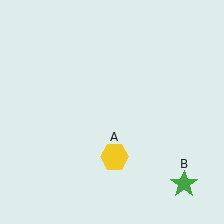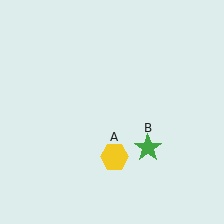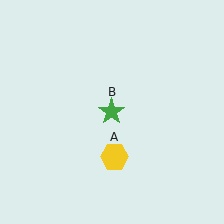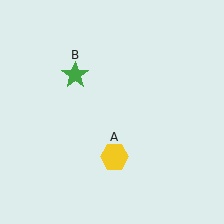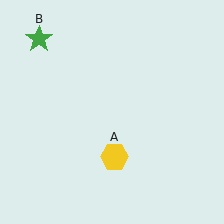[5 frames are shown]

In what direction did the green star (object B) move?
The green star (object B) moved up and to the left.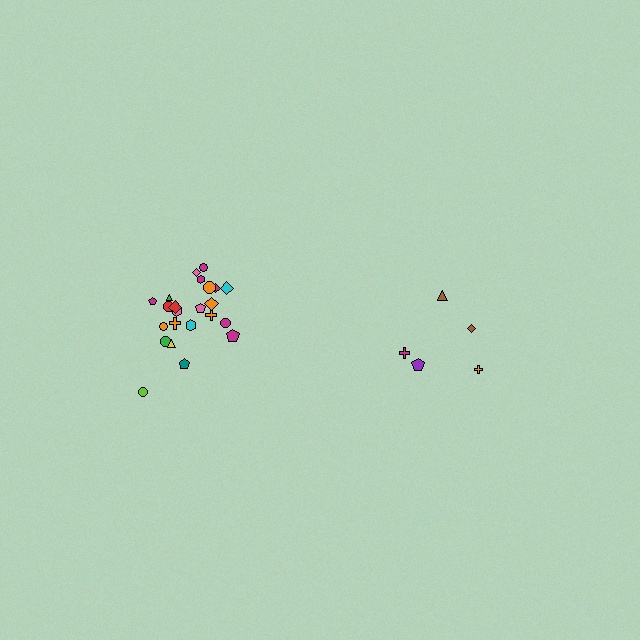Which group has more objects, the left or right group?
The left group.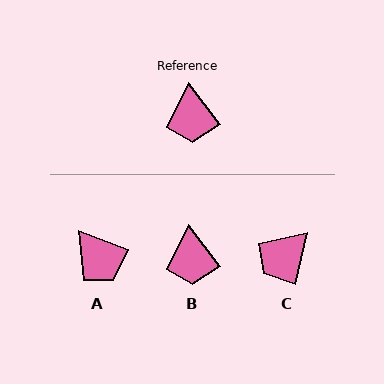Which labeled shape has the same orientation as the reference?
B.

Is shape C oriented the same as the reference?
No, it is off by about 50 degrees.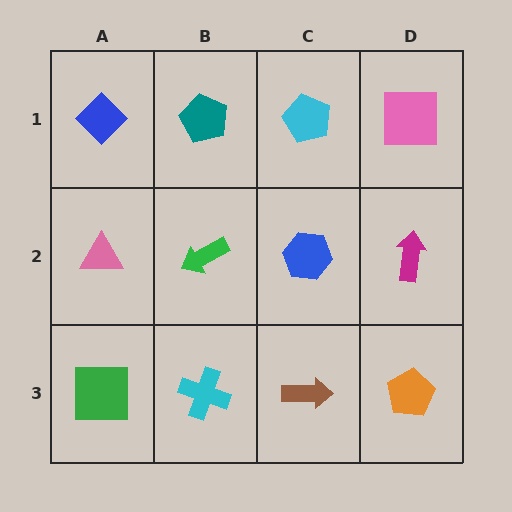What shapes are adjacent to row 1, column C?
A blue hexagon (row 2, column C), a teal pentagon (row 1, column B), a pink square (row 1, column D).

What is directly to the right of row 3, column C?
An orange pentagon.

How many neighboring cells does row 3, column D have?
2.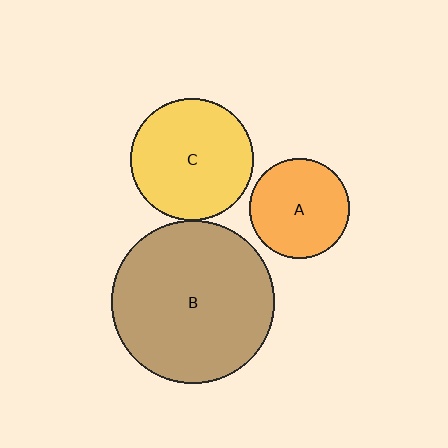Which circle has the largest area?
Circle B (brown).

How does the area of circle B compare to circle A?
Approximately 2.6 times.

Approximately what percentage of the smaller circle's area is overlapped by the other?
Approximately 5%.